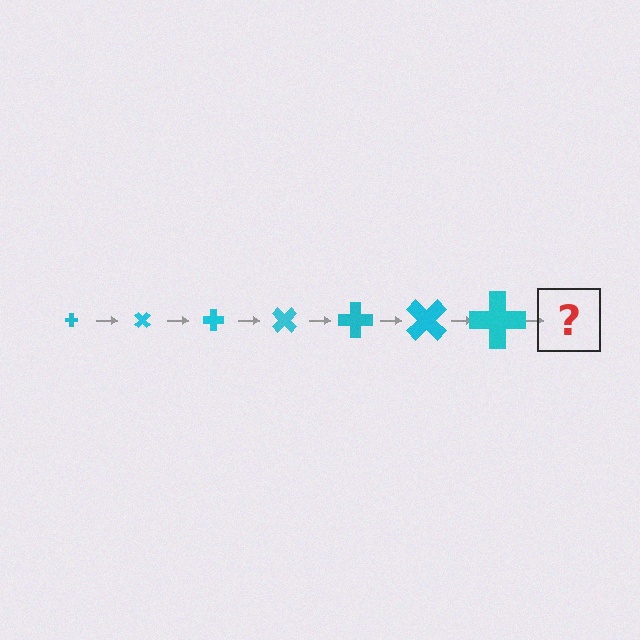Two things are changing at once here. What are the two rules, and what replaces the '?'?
The two rules are that the cross grows larger each step and it rotates 45 degrees each step. The '?' should be a cross, larger than the previous one and rotated 315 degrees from the start.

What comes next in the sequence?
The next element should be a cross, larger than the previous one and rotated 315 degrees from the start.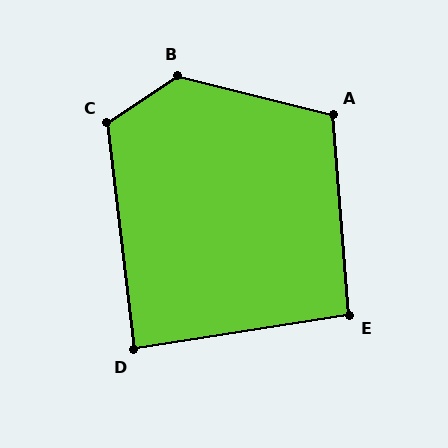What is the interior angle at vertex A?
Approximately 108 degrees (obtuse).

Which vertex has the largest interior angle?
B, at approximately 133 degrees.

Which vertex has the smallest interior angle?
D, at approximately 88 degrees.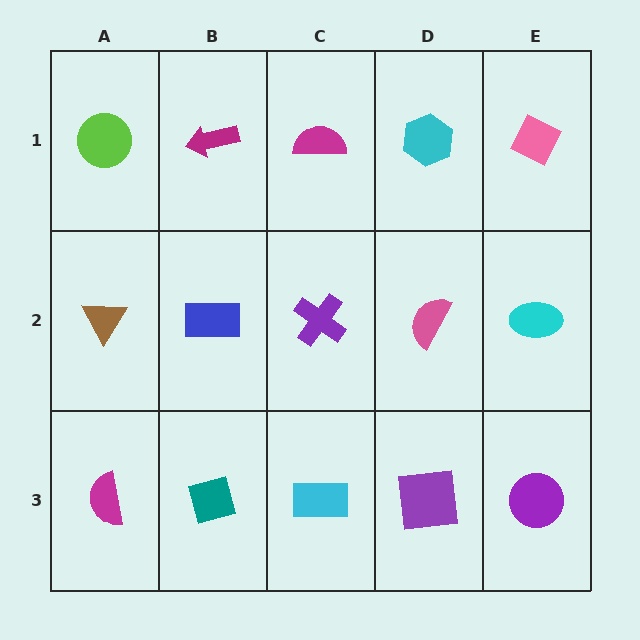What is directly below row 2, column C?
A cyan rectangle.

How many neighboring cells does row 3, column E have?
2.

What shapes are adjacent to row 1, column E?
A cyan ellipse (row 2, column E), a cyan hexagon (row 1, column D).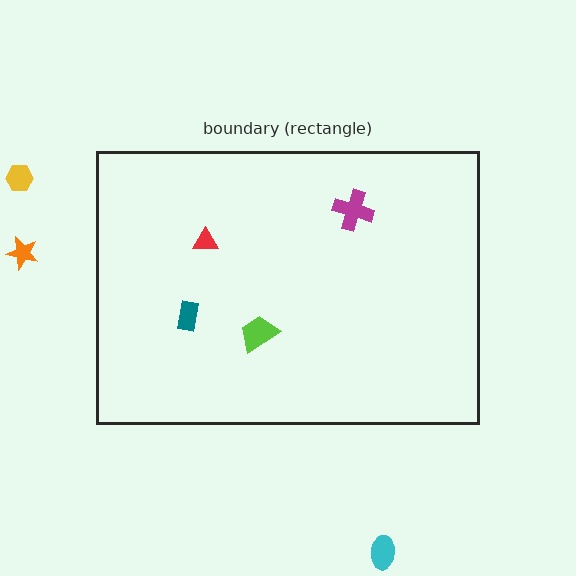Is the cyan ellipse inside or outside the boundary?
Outside.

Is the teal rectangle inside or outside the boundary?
Inside.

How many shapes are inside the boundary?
4 inside, 3 outside.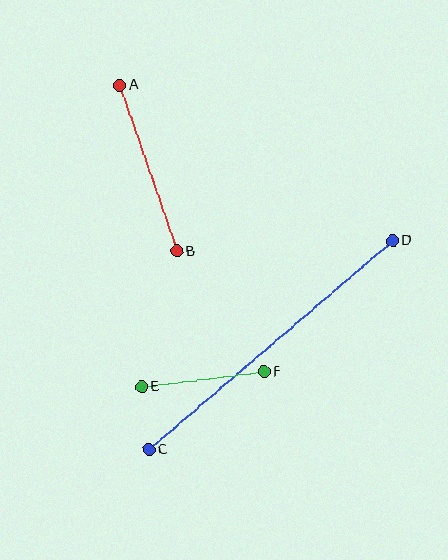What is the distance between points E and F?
The distance is approximately 123 pixels.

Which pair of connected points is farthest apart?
Points C and D are farthest apart.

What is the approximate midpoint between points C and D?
The midpoint is at approximately (271, 345) pixels.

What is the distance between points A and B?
The distance is approximately 176 pixels.